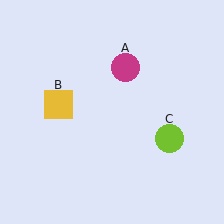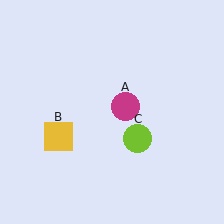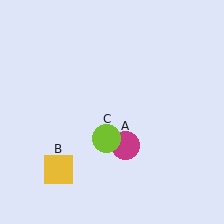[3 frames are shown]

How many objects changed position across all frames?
3 objects changed position: magenta circle (object A), yellow square (object B), lime circle (object C).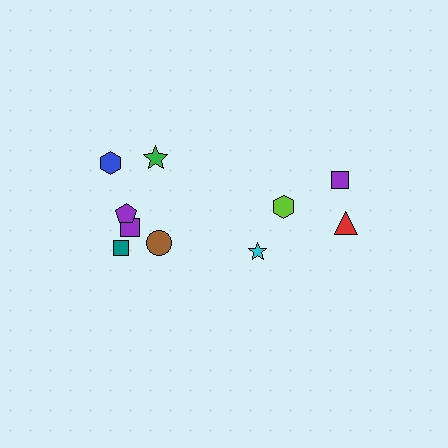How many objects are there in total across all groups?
There are 10 objects.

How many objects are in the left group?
There are 6 objects.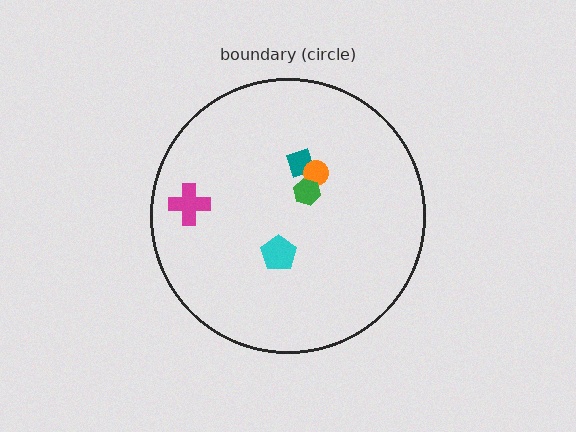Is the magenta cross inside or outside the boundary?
Inside.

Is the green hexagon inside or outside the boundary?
Inside.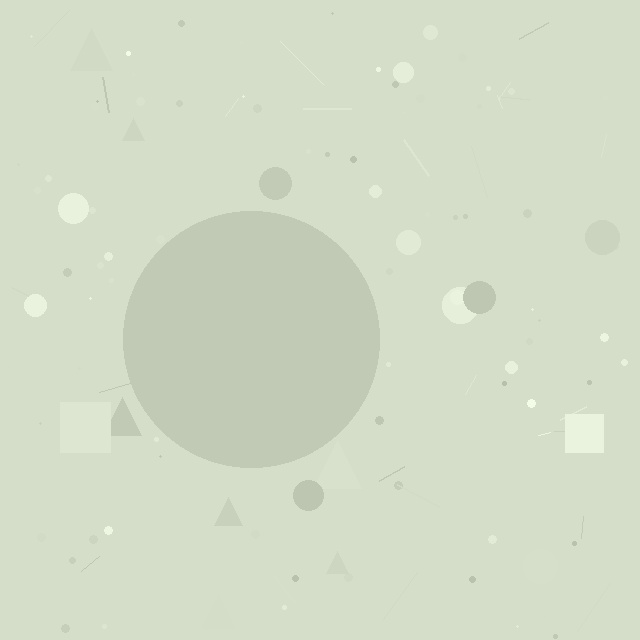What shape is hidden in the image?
A circle is hidden in the image.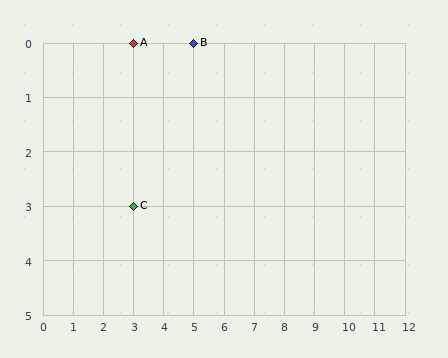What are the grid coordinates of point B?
Point B is at grid coordinates (5, 0).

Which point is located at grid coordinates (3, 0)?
Point A is at (3, 0).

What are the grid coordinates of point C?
Point C is at grid coordinates (3, 3).